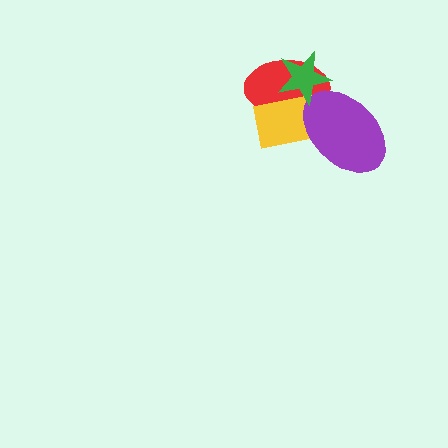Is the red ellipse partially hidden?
Yes, it is partially covered by another shape.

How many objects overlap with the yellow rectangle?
3 objects overlap with the yellow rectangle.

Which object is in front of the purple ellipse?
The green star is in front of the purple ellipse.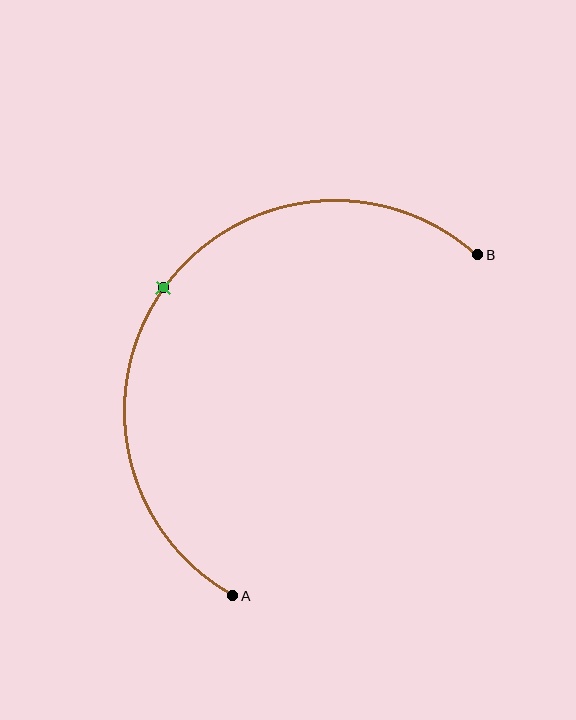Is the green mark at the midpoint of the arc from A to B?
Yes. The green mark lies on the arc at equal arc-length from both A and B — it is the arc midpoint.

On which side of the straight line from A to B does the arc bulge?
The arc bulges above and to the left of the straight line connecting A and B.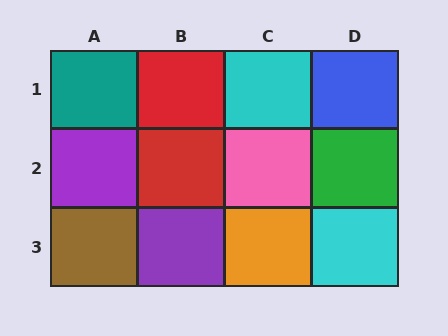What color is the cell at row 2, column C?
Pink.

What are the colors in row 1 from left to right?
Teal, red, cyan, blue.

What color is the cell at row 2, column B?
Red.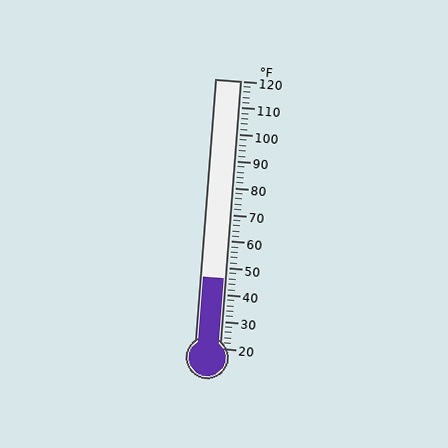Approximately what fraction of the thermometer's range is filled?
The thermometer is filled to approximately 25% of its range.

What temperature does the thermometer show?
The thermometer shows approximately 46°F.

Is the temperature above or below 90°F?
The temperature is below 90°F.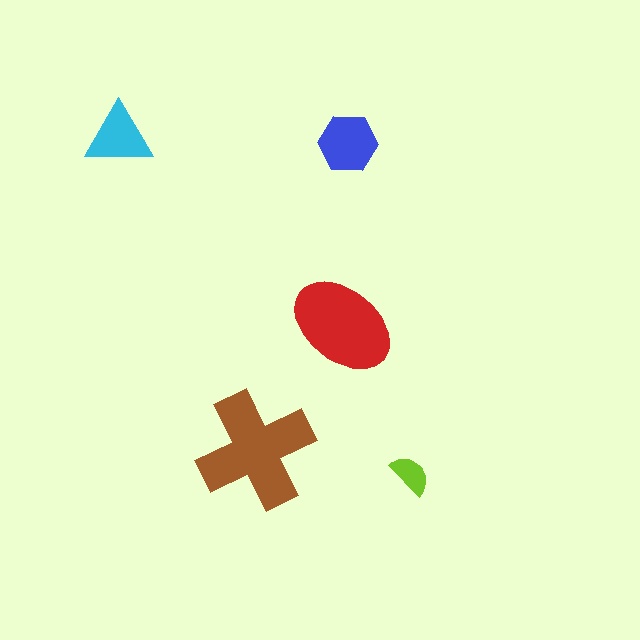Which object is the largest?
The brown cross.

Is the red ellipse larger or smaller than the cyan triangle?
Larger.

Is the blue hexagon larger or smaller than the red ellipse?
Smaller.